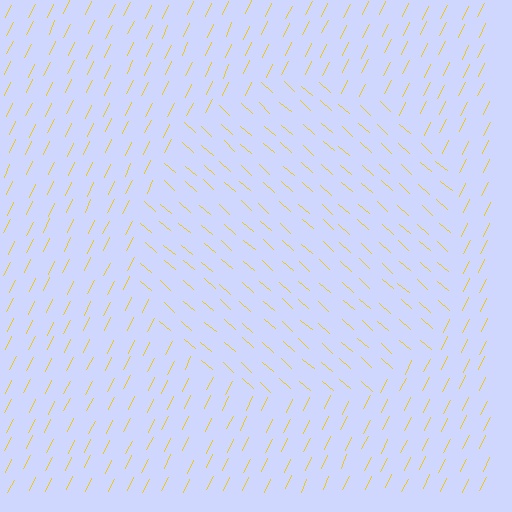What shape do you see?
I see a circle.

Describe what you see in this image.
The image is filled with small yellow line segments. A circle region in the image has lines oriented differently from the surrounding lines, creating a visible texture boundary.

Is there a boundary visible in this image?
Yes, there is a texture boundary formed by a change in line orientation.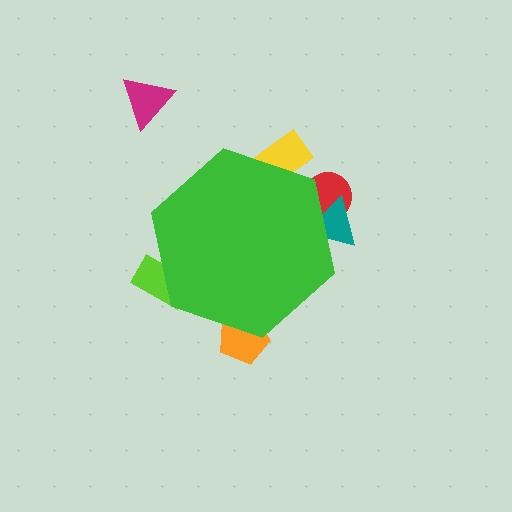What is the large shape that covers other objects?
A green hexagon.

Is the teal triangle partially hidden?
Yes, the teal triangle is partially hidden behind the green hexagon.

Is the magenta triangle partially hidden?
No, the magenta triangle is fully visible.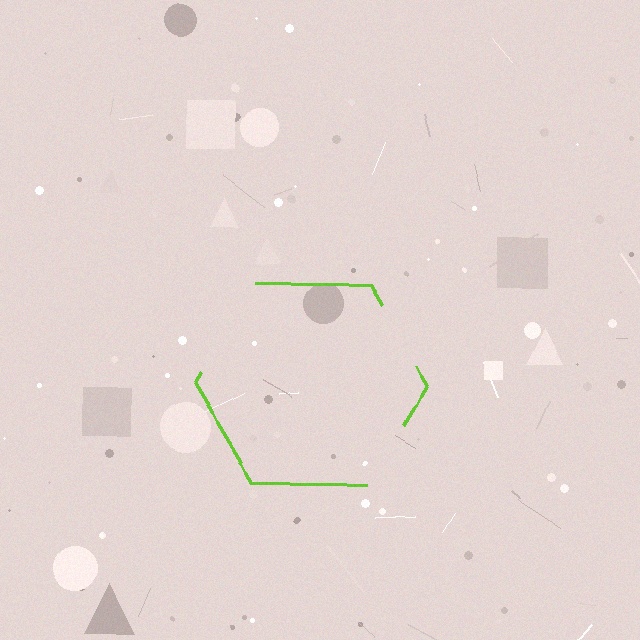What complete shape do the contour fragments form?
The contour fragments form a hexagon.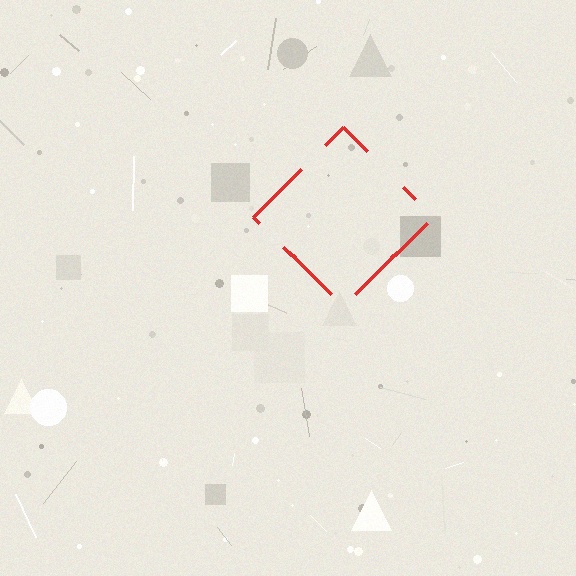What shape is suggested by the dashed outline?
The dashed outline suggests a diamond.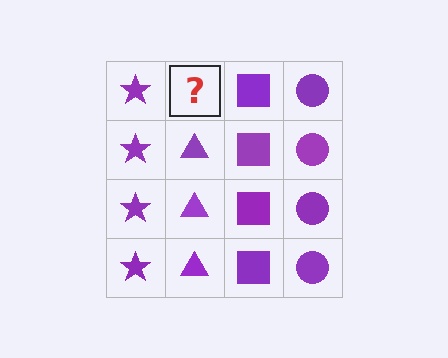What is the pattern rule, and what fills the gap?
The rule is that each column has a consistent shape. The gap should be filled with a purple triangle.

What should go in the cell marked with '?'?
The missing cell should contain a purple triangle.